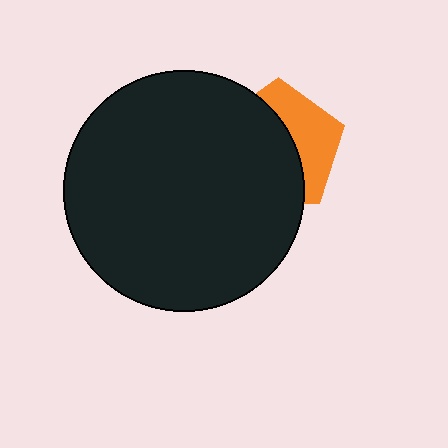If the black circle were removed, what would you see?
You would see the complete orange pentagon.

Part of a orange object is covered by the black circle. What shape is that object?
It is a pentagon.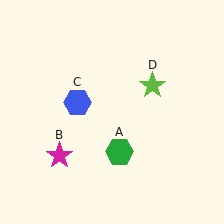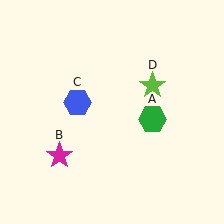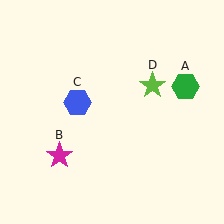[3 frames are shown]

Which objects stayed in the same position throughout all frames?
Magenta star (object B) and blue hexagon (object C) and lime star (object D) remained stationary.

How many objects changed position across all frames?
1 object changed position: green hexagon (object A).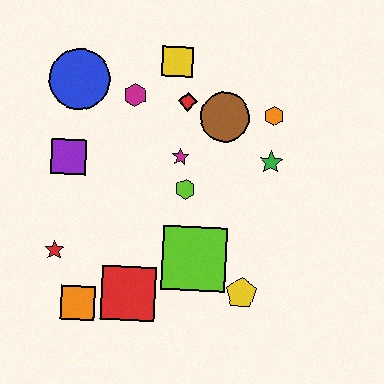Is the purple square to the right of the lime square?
No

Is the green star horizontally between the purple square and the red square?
No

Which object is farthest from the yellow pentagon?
The blue circle is farthest from the yellow pentagon.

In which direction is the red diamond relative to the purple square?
The red diamond is to the right of the purple square.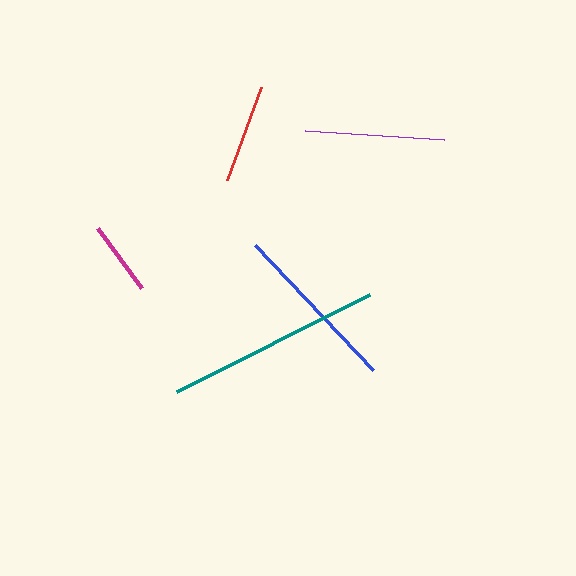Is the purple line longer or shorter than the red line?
The purple line is longer than the red line.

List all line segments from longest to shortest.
From longest to shortest: teal, blue, purple, red, magenta.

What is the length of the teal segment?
The teal segment is approximately 216 pixels long.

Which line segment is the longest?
The teal line is the longest at approximately 216 pixels.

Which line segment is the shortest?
The magenta line is the shortest at approximately 75 pixels.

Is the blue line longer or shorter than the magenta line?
The blue line is longer than the magenta line.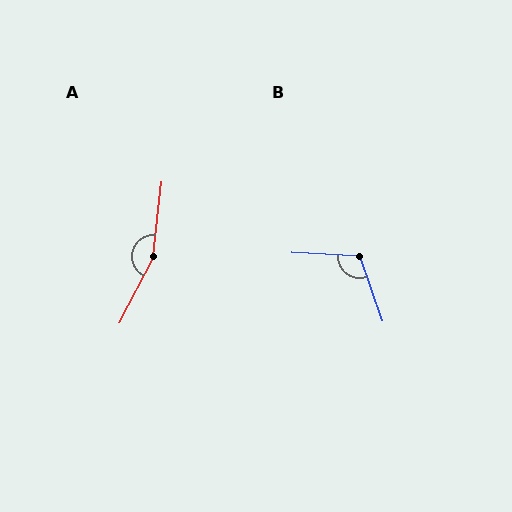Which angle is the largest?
A, at approximately 159 degrees.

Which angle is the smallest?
B, at approximately 112 degrees.